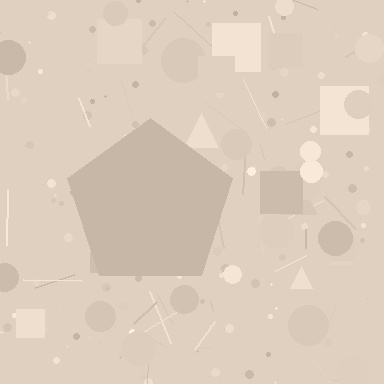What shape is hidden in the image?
A pentagon is hidden in the image.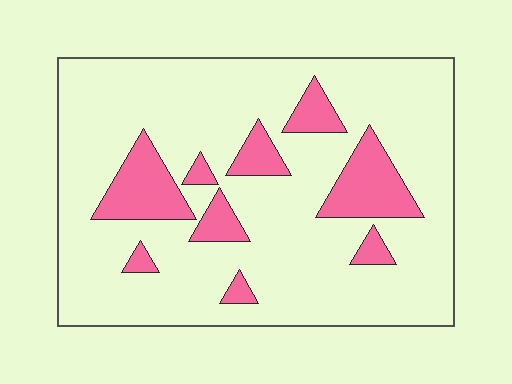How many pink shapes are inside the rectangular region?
9.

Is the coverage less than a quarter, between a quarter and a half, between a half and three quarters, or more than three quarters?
Less than a quarter.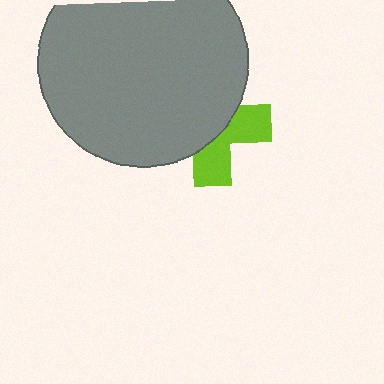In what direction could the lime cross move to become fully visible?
The lime cross could move toward the lower-right. That would shift it out from behind the gray circle entirely.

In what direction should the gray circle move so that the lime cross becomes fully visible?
The gray circle should move toward the upper-left. That is the shortest direction to clear the overlap and leave the lime cross fully visible.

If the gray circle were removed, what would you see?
You would see the complete lime cross.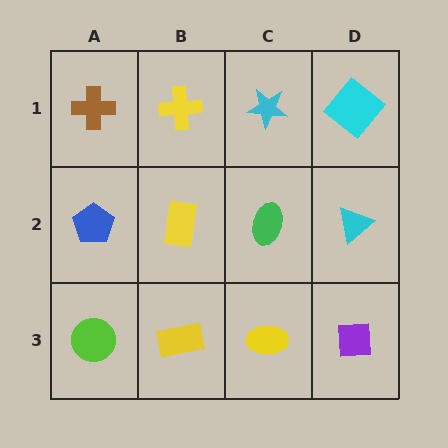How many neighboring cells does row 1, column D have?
2.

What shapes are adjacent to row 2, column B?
A yellow cross (row 1, column B), a yellow rectangle (row 3, column B), a blue pentagon (row 2, column A), a green ellipse (row 2, column C).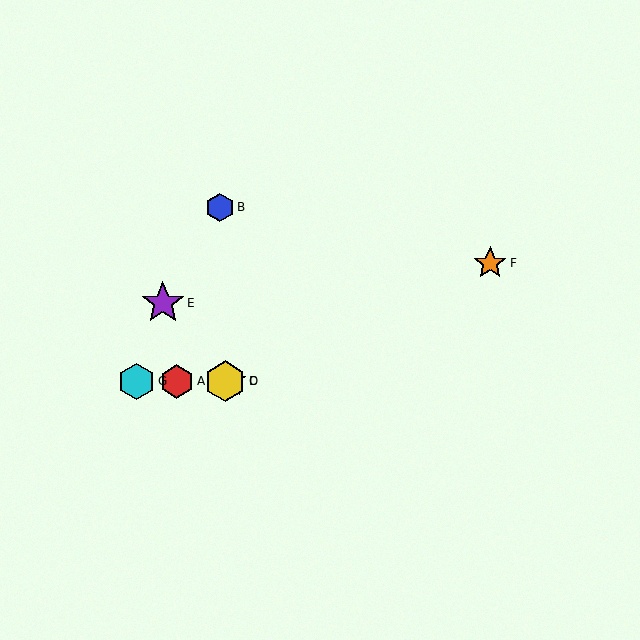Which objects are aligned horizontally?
Objects A, C, D, G are aligned horizontally.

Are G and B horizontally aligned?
No, G is at y≈381 and B is at y≈207.